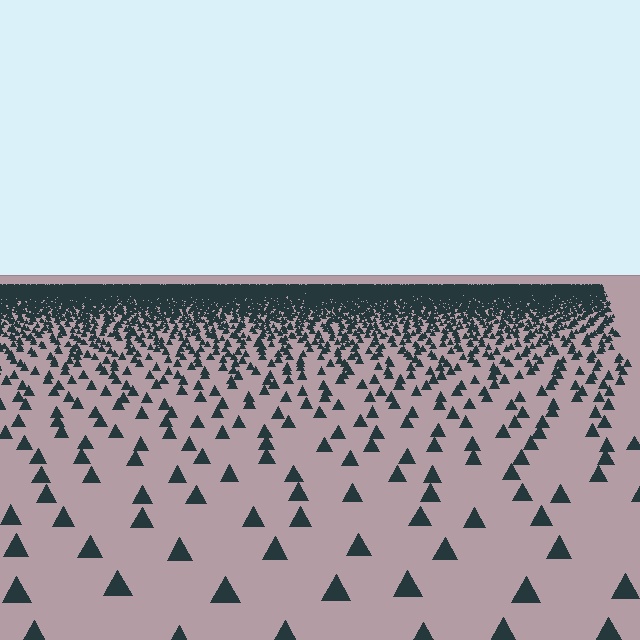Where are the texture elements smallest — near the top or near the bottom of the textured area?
Near the top.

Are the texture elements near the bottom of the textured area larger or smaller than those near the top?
Larger. Near the bottom, elements are closer to the viewer and appear at a bigger on-screen size.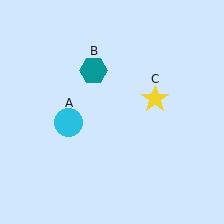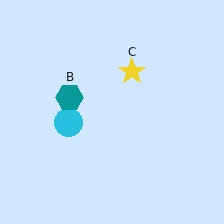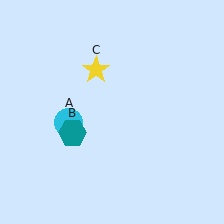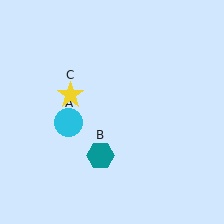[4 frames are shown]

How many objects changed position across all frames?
2 objects changed position: teal hexagon (object B), yellow star (object C).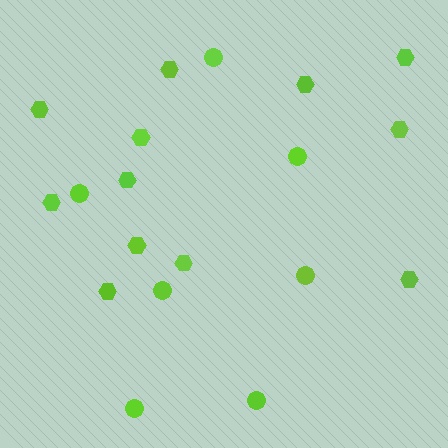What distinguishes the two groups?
There are 2 groups: one group of circles (7) and one group of hexagons (12).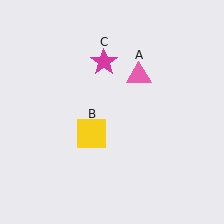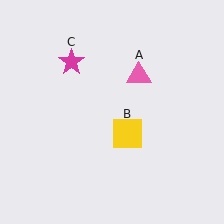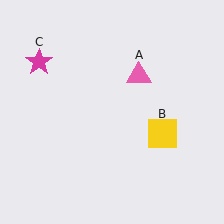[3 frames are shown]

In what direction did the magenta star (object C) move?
The magenta star (object C) moved left.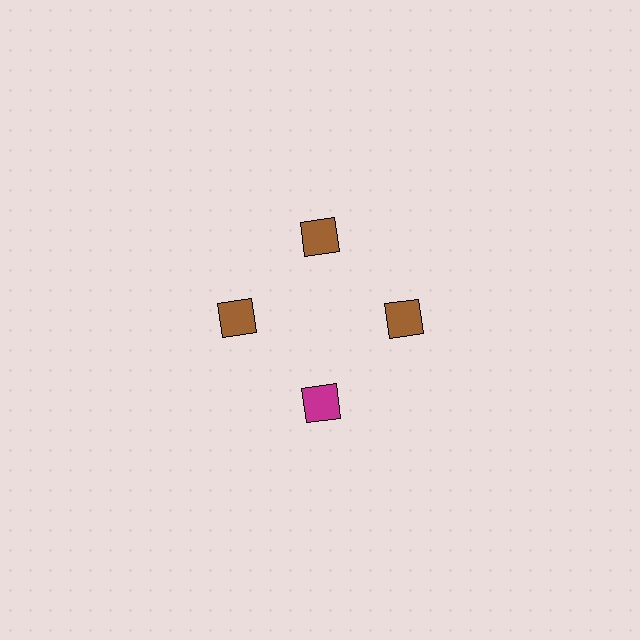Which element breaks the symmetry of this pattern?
The magenta diamond at roughly the 6 o'clock position breaks the symmetry. All other shapes are brown diamonds.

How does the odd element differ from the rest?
It has a different color: magenta instead of brown.